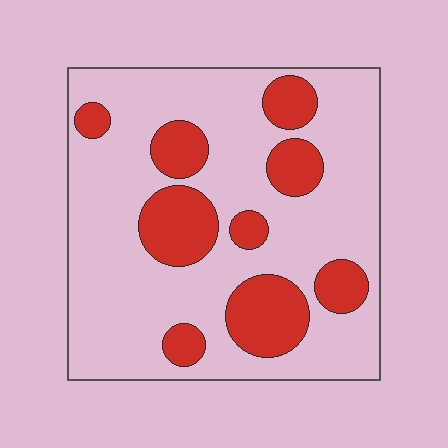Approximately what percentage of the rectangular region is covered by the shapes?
Approximately 25%.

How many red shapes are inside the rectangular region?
9.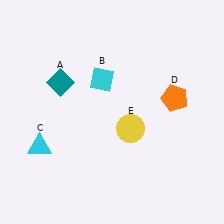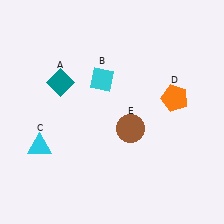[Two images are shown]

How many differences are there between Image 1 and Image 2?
There is 1 difference between the two images.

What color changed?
The circle (E) changed from yellow in Image 1 to brown in Image 2.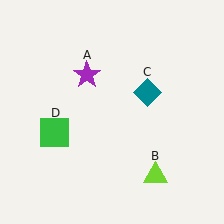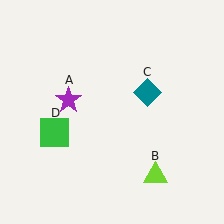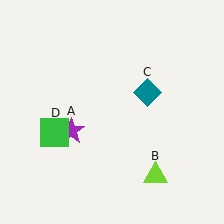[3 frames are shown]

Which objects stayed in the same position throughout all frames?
Lime triangle (object B) and teal diamond (object C) and green square (object D) remained stationary.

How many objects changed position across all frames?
1 object changed position: purple star (object A).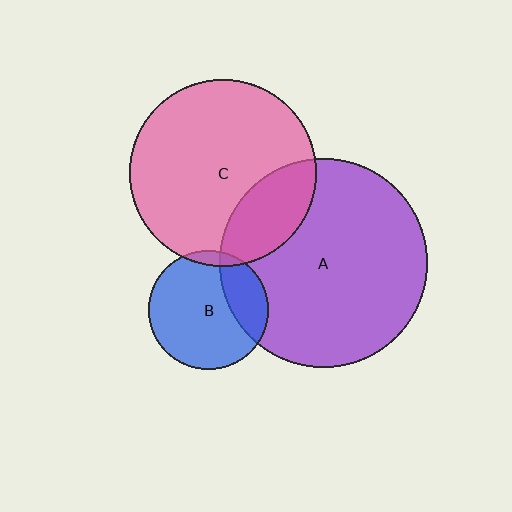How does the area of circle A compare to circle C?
Approximately 1.2 times.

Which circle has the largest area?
Circle A (purple).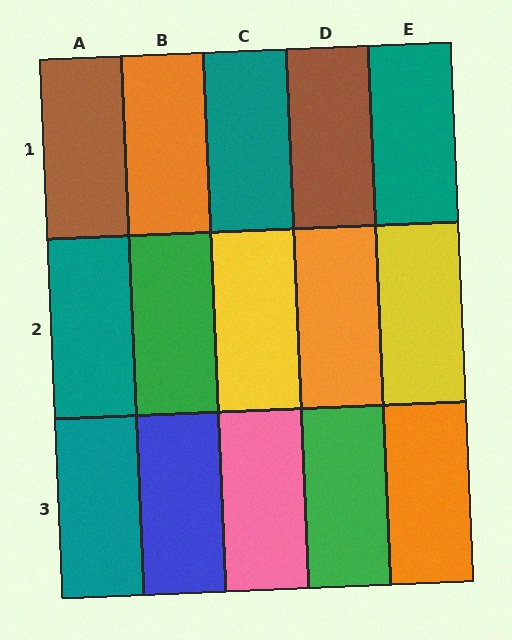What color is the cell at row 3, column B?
Blue.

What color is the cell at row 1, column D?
Brown.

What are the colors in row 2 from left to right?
Teal, green, yellow, orange, yellow.